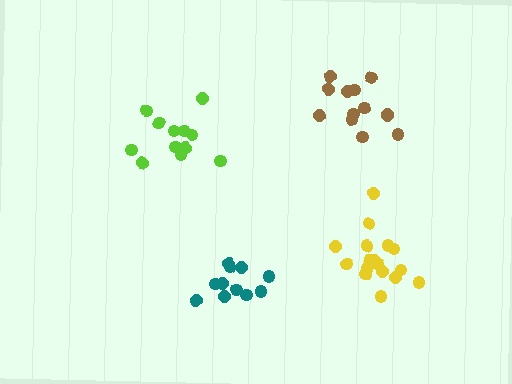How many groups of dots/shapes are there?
There are 4 groups.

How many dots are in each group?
Group 1: 12 dots, Group 2: 13 dots, Group 3: 17 dots, Group 4: 11 dots (53 total).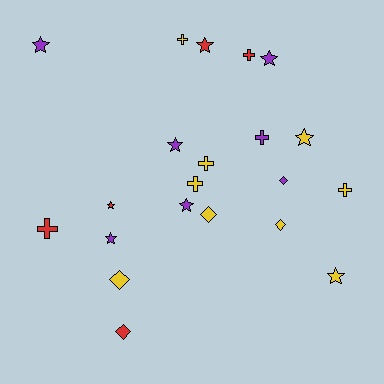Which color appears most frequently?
Yellow, with 9 objects.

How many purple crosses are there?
There is 1 purple cross.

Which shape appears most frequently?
Star, with 9 objects.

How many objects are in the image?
There are 21 objects.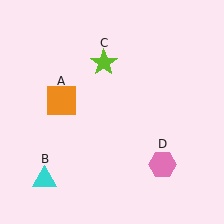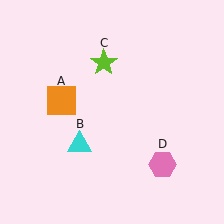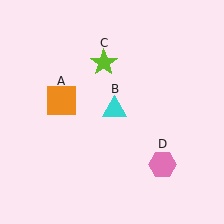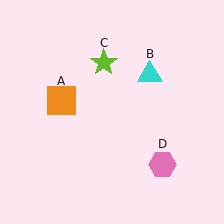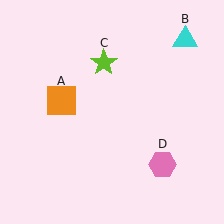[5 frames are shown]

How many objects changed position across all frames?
1 object changed position: cyan triangle (object B).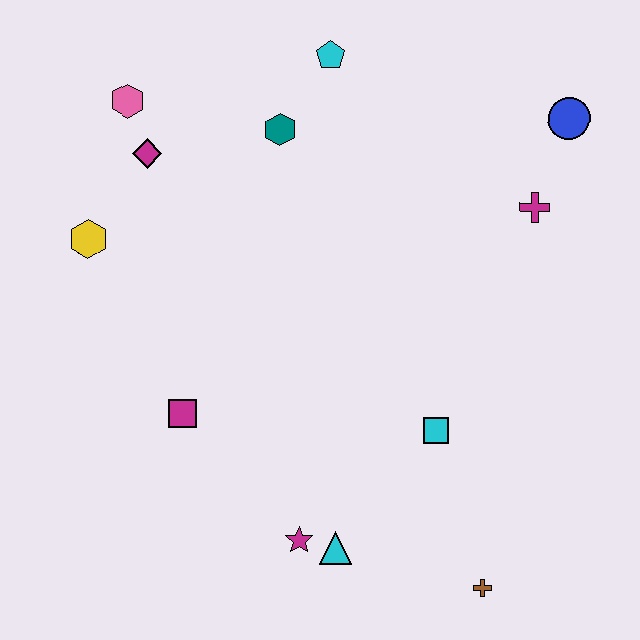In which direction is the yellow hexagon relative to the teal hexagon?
The yellow hexagon is to the left of the teal hexagon.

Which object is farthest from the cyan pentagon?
The brown cross is farthest from the cyan pentagon.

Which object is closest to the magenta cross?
The blue circle is closest to the magenta cross.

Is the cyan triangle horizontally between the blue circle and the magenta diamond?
Yes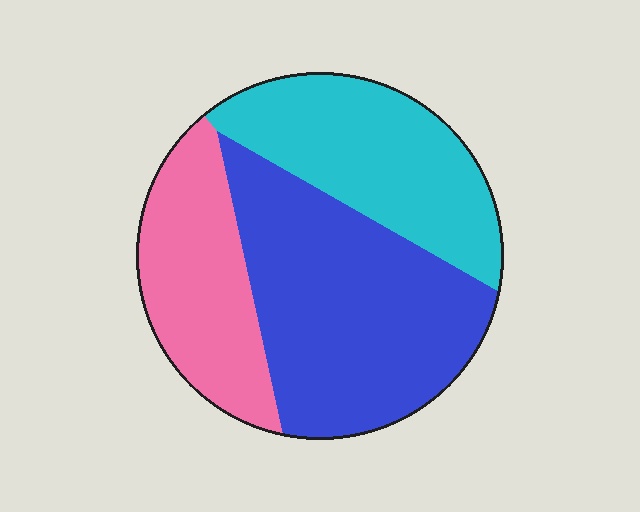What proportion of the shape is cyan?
Cyan covers 30% of the shape.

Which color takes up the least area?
Pink, at roughly 25%.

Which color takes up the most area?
Blue, at roughly 45%.